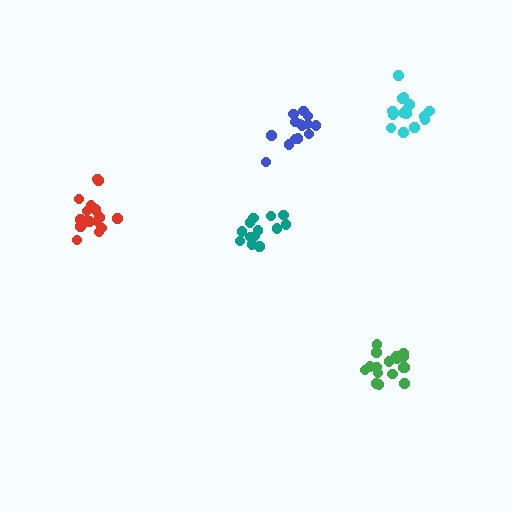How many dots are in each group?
Group 1: 13 dots, Group 2: 17 dots, Group 3: 14 dots, Group 4: 15 dots, Group 5: 16 dots (75 total).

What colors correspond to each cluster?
The clusters are colored: teal, green, blue, cyan, red.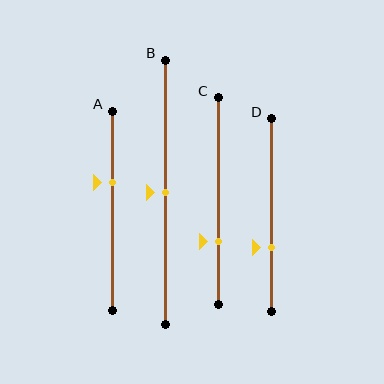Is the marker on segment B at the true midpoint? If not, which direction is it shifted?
Yes, the marker on segment B is at the true midpoint.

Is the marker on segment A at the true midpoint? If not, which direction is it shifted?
No, the marker on segment A is shifted upward by about 14% of the segment length.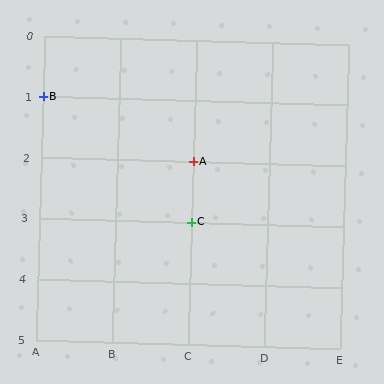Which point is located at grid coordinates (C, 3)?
Point C is at (C, 3).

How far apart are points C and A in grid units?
Points C and A are 1 row apart.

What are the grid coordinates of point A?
Point A is at grid coordinates (C, 2).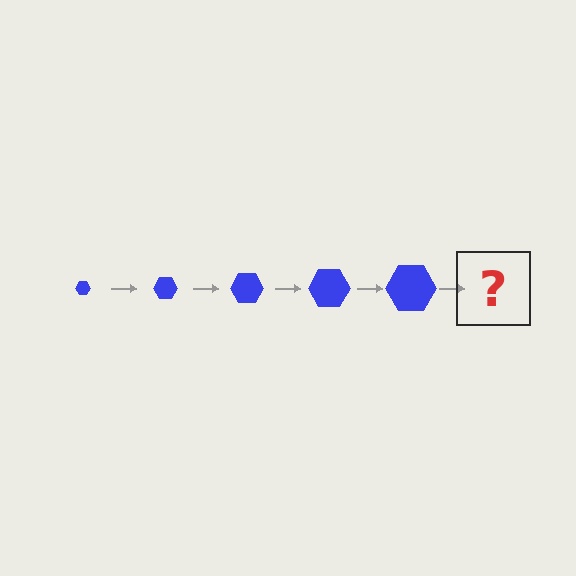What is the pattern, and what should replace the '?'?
The pattern is that the hexagon gets progressively larger each step. The '?' should be a blue hexagon, larger than the previous one.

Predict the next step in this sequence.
The next step is a blue hexagon, larger than the previous one.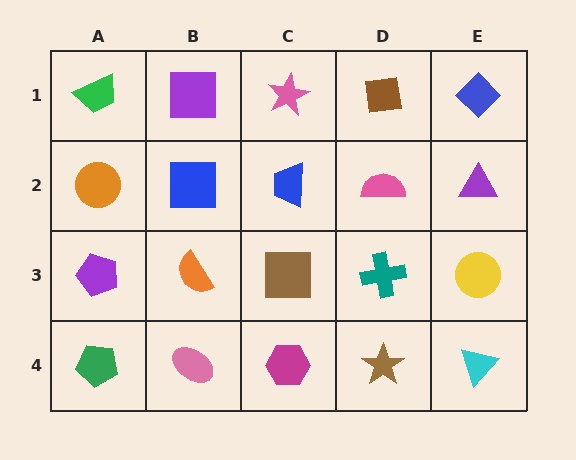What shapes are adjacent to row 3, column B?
A blue square (row 2, column B), a pink ellipse (row 4, column B), a purple pentagon (row 3, column A), a brown square (row 3, column C).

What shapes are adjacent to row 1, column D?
A pink semicircle (row 2, column D), a pink star (row 1, column C), a blue diamond (row 1, column E).